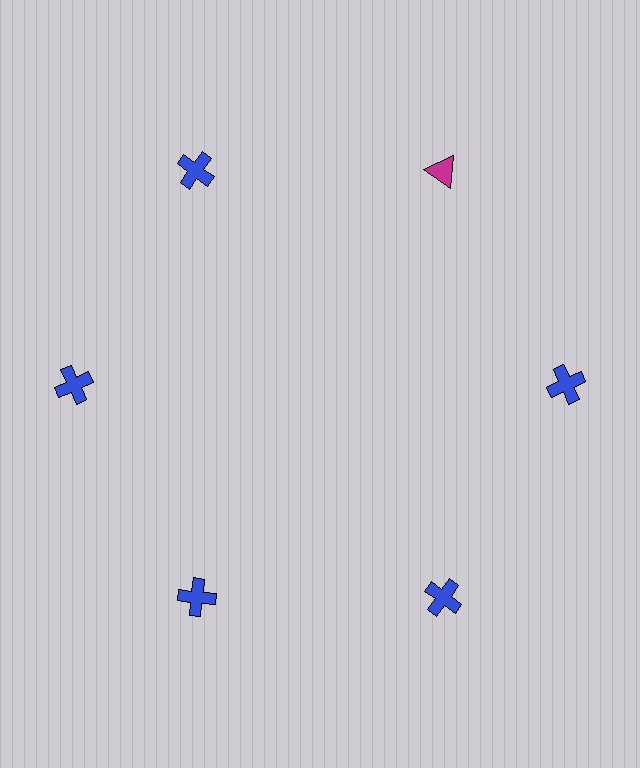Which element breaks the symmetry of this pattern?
The magenta triangle at roughly the 1 o'clock position breaks the symmetry. All other shapes are blue crosses.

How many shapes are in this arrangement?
There are 6 shapes arranged in a ring pattern.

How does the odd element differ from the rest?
It differs in both color (magenta instead of blue) and shape (triangle instead of cross).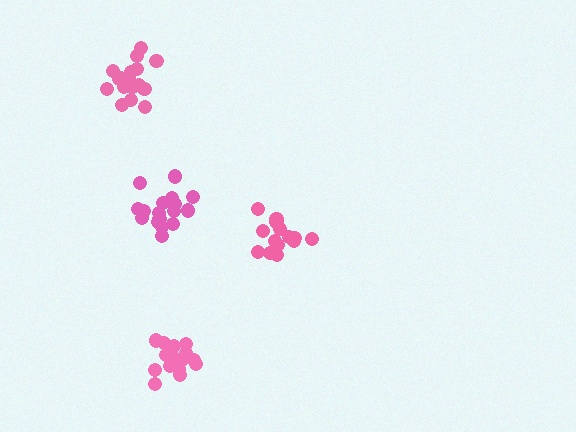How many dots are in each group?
Group 1: 14 dots, Group 2: 17 dots, Group 3: 19 dots, Group 4: 18 dots (68 total).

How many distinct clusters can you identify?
There are 4 distinct clusters.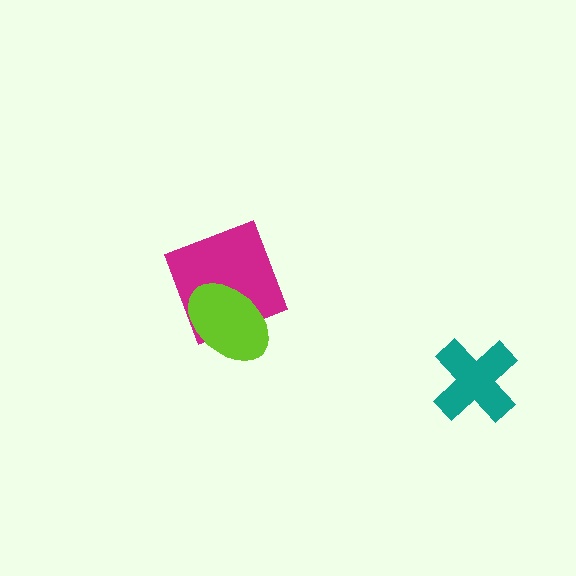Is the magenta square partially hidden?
Yes, it is partially covered by another shape.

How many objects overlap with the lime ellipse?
1 object overlaps with the lime ellipse.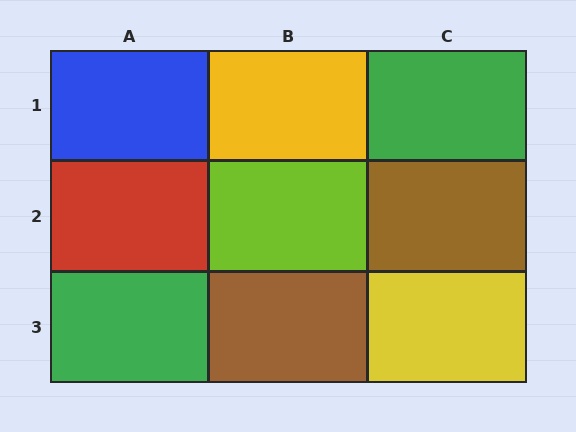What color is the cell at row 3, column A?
Green.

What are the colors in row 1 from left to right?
Blue, yellow, green.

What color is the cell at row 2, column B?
Lime.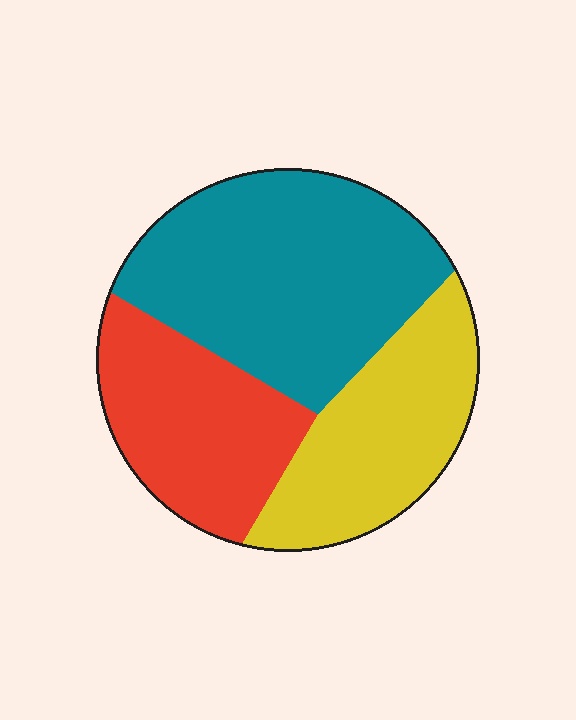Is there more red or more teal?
Teal.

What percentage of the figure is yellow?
Yellow takes up about one quarter (1/4) of the figure.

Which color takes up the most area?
Teal, at roughly 45%.